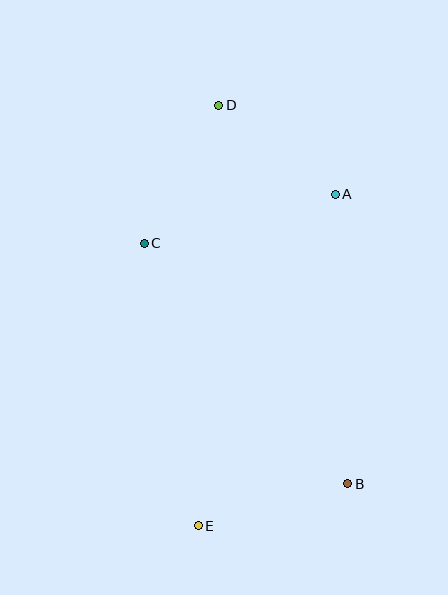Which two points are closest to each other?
Points A and D are closest to each other.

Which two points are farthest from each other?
Points D and E are farthest from each other.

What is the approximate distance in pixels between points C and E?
The distance between C and E is approximately 287 pixels.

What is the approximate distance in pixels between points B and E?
The distance between B and E is approximately 155 pixels.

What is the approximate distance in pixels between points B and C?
The distance between B and C is approximately 315 pixels.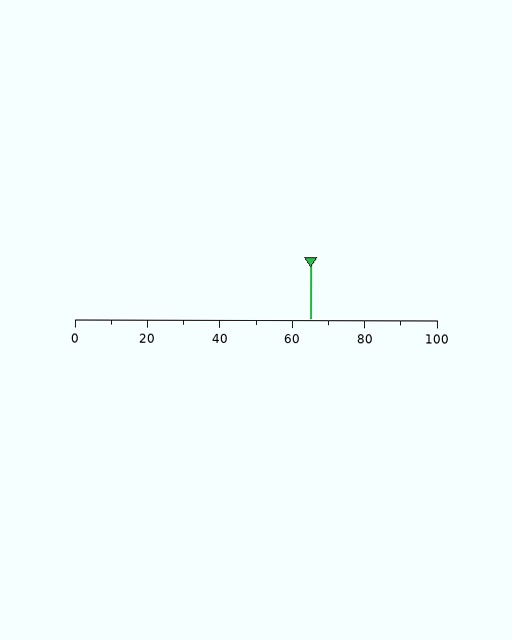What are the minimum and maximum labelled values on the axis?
The axis runs from 0 to 100.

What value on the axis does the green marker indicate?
The marker indicates approximately 65.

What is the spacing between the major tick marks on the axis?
The major ticks are spaced 20 apart.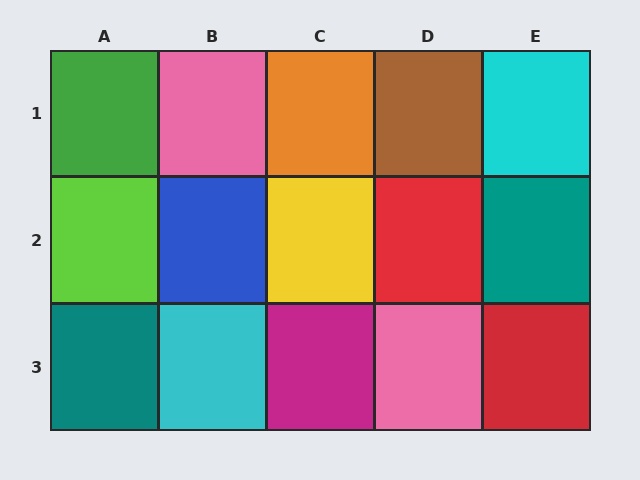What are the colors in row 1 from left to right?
Green, pink, orange, brown, cyan.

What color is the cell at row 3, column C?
Magenta.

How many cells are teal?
2 cells are teal.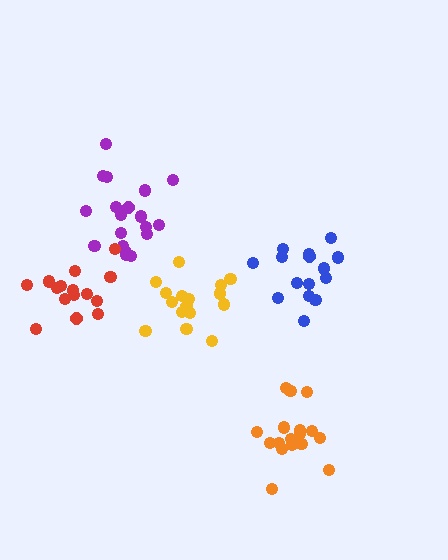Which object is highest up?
The purple cluster is topmost.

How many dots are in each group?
Group 1: 19 dots, Group 2: 15 dots, Group 3: 15 dots, Group 4: 16 dots, Group 5: 17 dots (82 total).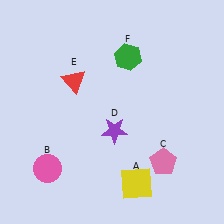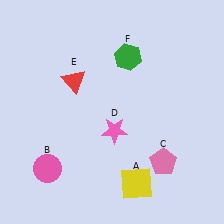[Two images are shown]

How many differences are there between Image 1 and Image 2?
There is 1 difference between the two images.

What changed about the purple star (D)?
In Image 1, D is purple. In Image 2, it changed to pink.